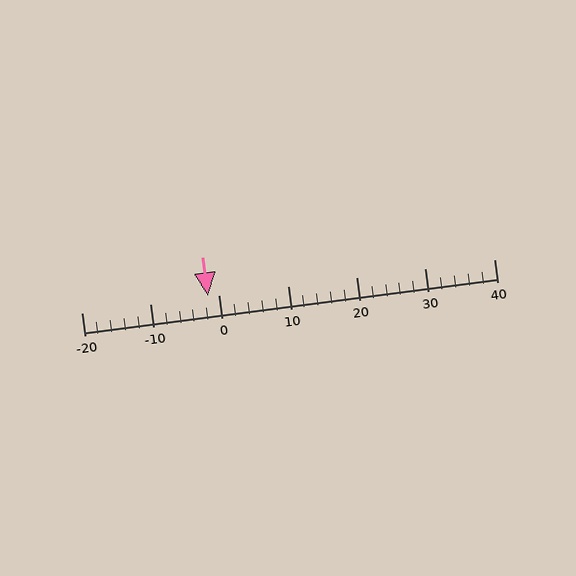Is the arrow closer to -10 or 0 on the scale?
The arrow is closer to 0.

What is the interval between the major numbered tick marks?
The major tick marks are spaced 10 units apart.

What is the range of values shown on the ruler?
The ruler shows values from -20 to 40.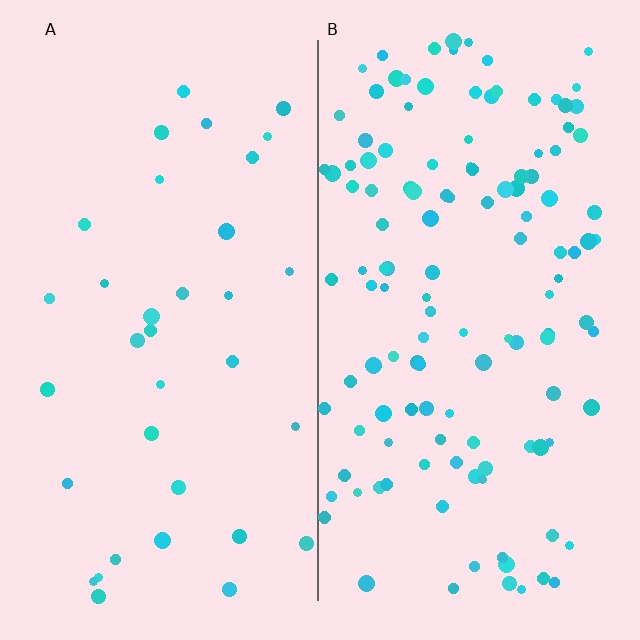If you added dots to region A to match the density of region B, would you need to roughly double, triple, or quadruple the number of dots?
Approximately quadruple.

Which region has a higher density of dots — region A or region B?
B (the right).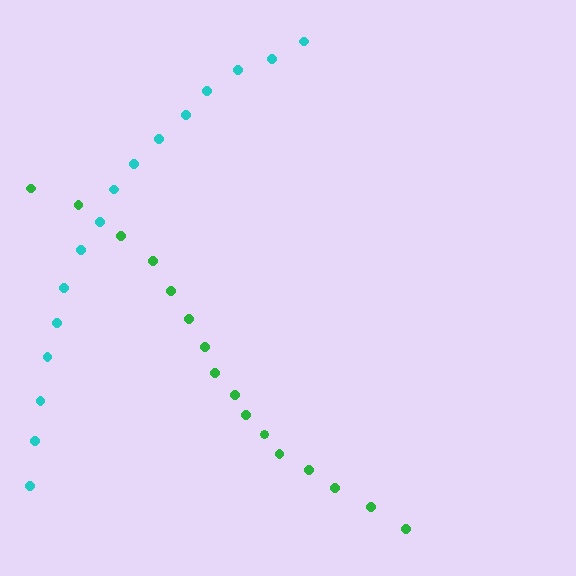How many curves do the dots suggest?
There are 2 distinct paths.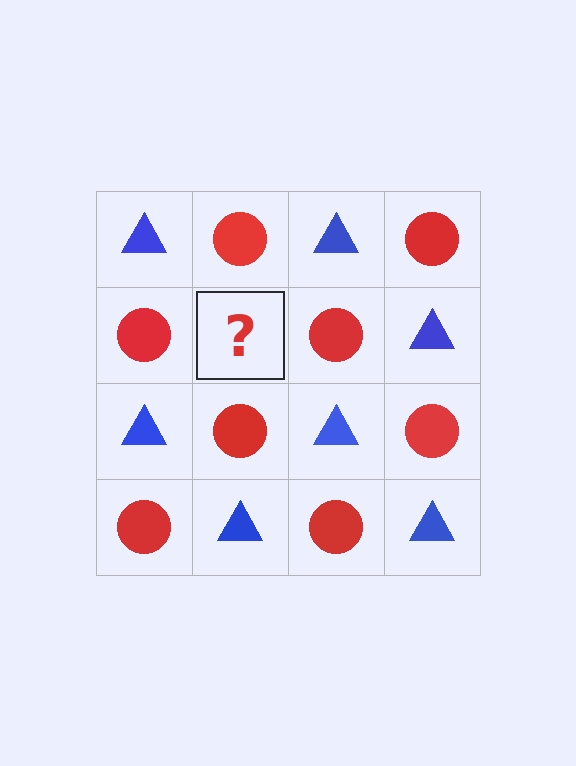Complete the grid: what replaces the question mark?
The question mark should be replaced with a blue triangle.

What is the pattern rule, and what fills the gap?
The rule is that it alternates blue triangle and red circle in a checkerboard pattern. The gap should be filled with a blue triangle.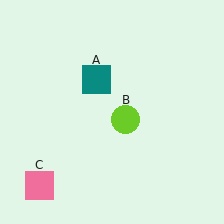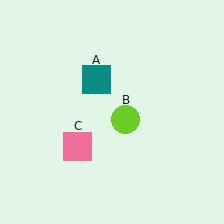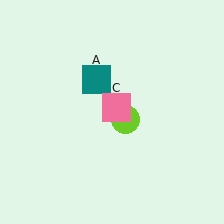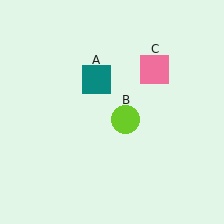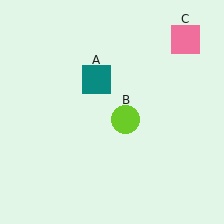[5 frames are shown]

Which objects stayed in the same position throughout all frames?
Teal square (object A) and lime circle (object B) remained stationary.